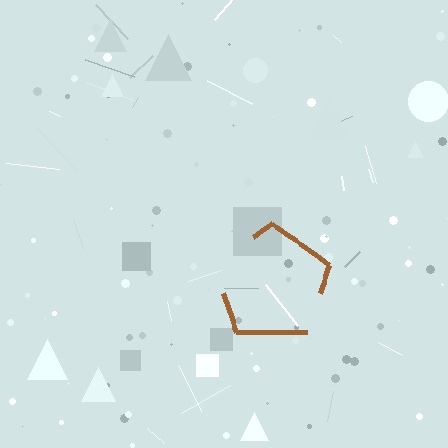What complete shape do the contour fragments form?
The contour fragments form a pentagon.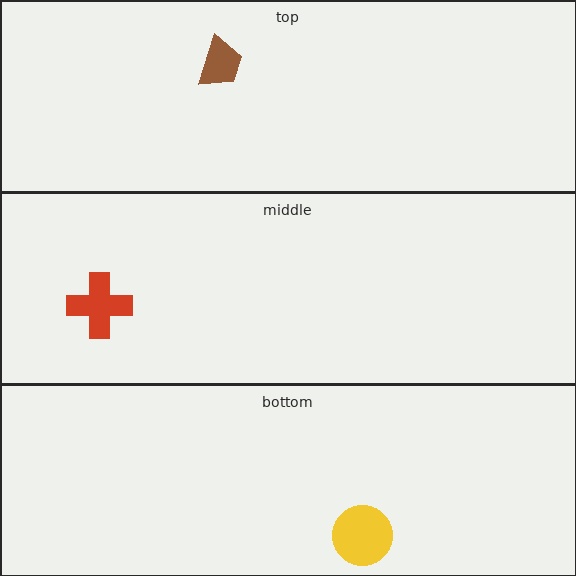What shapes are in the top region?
The brown trapezoid.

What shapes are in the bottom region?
The yellow circle.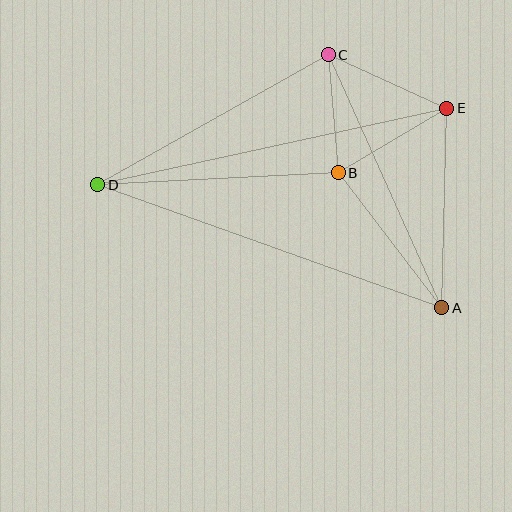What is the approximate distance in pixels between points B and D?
The distance between B and D is approximately 240 pixels.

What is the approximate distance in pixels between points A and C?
The distance between A and C is approximately 277 pixels.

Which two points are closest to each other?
Points B and C are closest to each other.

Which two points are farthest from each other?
Points A and D are farthest from each other.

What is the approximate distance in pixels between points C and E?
The distance between C and E is approximately 130 pixels.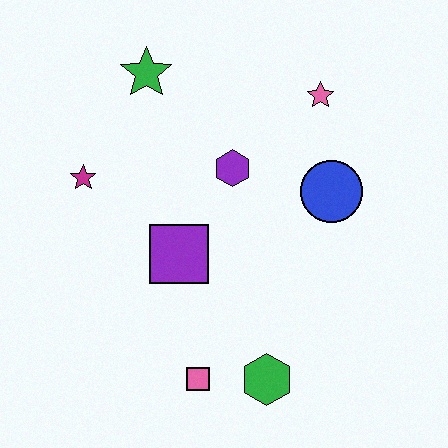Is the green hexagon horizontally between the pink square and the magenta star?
No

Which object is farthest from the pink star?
The pink square is farthest from the pink star.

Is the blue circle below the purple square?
No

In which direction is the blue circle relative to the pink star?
The blue circle is below the pink star.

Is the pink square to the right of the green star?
Yes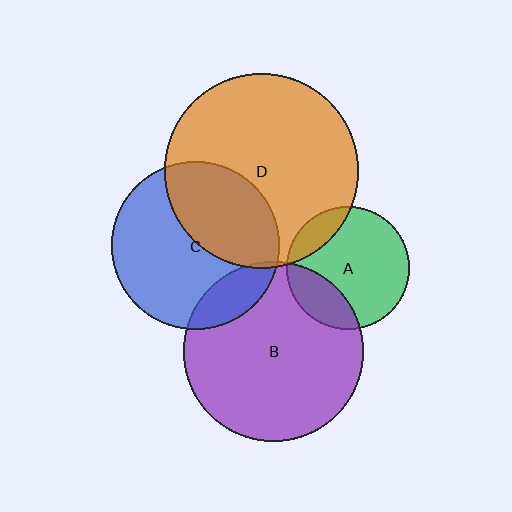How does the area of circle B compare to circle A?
Approximately 2.1 times.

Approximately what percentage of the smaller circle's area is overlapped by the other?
Approximately 40%.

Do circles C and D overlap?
Yes.